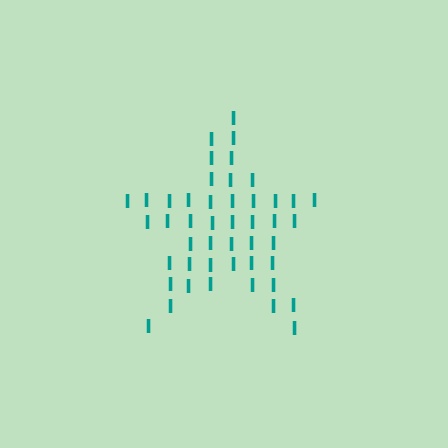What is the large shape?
The large shape is a star.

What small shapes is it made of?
It is made of small letter I's.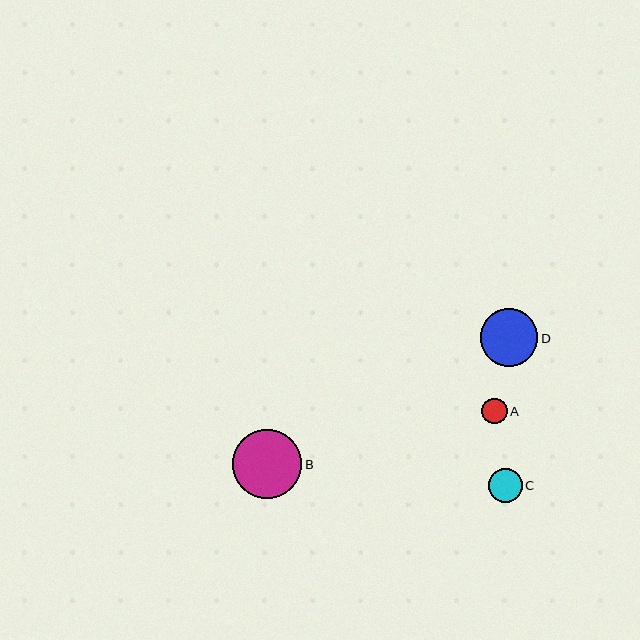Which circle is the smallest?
Circle A is the smallest with a size of approximately 25 pixels.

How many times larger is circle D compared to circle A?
Circle D is approximately 2.3 times the size of circle A.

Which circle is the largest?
Circle B is the largest with a size of approximately 69 pixels.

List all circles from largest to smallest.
From largest to smallest: B, D, C, A.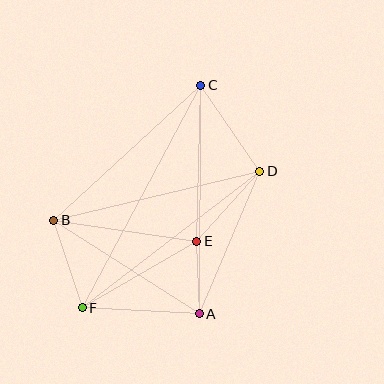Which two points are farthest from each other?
Points C and F are farthest from each other.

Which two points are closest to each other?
Points A and E are closest to each other.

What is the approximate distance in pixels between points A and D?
The distance between A and D is approximately 155 pixels.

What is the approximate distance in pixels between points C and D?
The distance between C and D is approximately 105 pixels.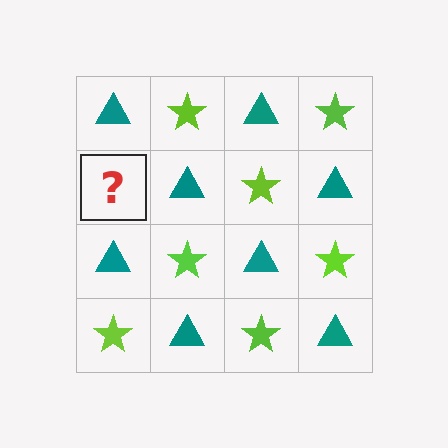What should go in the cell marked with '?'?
The missing cell should contain a lime star.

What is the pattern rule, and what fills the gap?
The rule is that it alternates teal triangle and lime star in a checkerboard pattern. The gap should be filled with a lime star.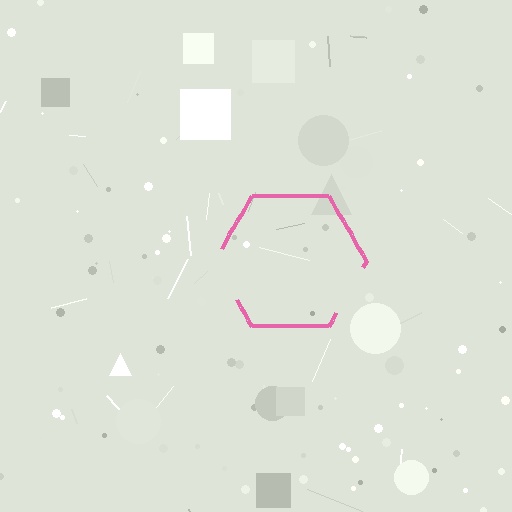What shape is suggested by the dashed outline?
The dashed outline suggests a hexagon.